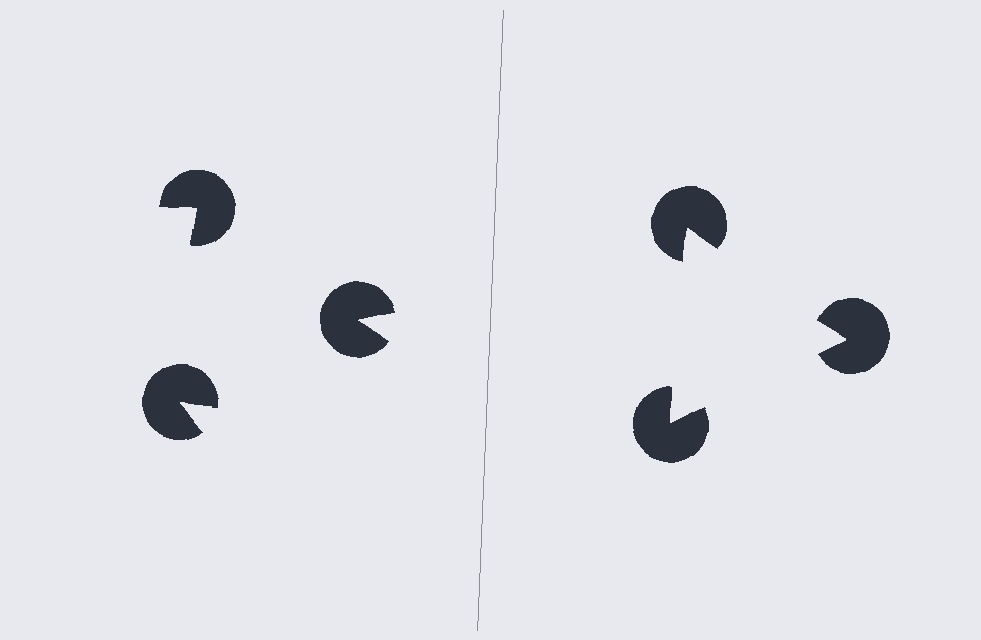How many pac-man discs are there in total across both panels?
6 — 3 on each side.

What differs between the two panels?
The pac-man discs are positioned identically on both sides; only the wedge orientations differ. On the right they align to a triangle; on the left they are misaligned.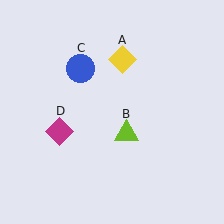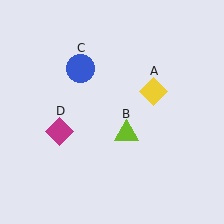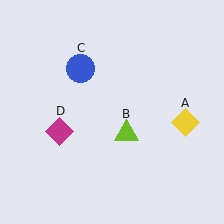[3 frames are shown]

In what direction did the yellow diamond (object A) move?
The yellow diamond (object A) moved down and to the right.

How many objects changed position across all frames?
1 object changed position: yellow diamond (object A).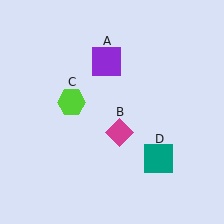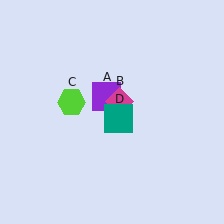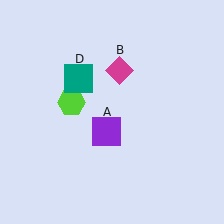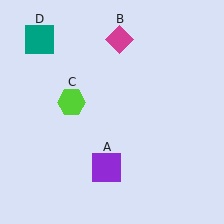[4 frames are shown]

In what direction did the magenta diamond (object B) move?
The magenta diamond (object B) moved up.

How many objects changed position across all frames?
3 objects changed position: purple square (object A), magenta diamond (object B), teal square (object D).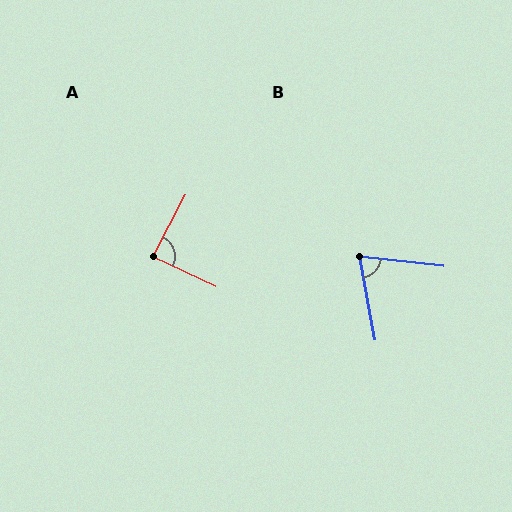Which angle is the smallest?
B, at approximately 73 degrees.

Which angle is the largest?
A, at approximately 88 degrees.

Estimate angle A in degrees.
Approximately 88 degrees.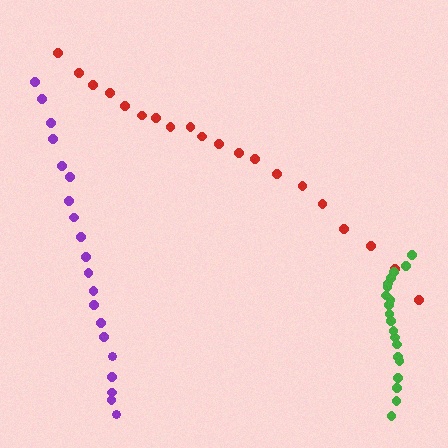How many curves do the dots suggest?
There are 3 distinct paths.